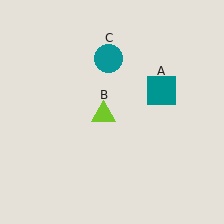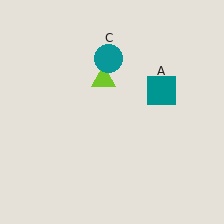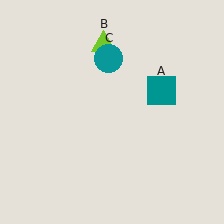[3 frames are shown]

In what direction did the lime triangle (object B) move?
The lime triangle (object B) moved up.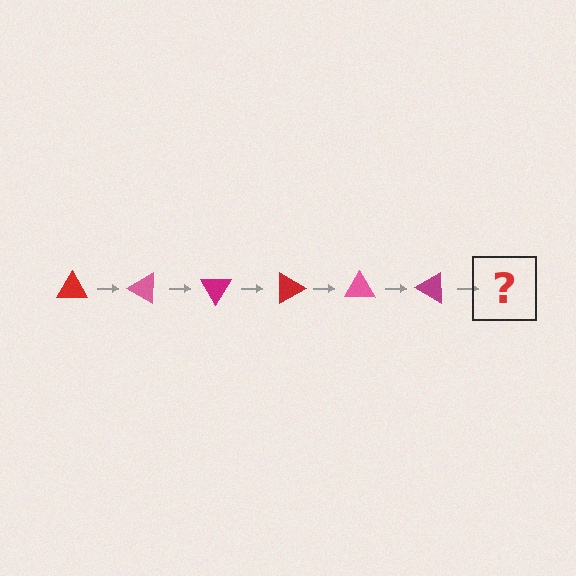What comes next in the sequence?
The next element should be a red triangle, rotated 180 degrees from the start.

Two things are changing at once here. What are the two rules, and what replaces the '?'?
The two rules are that it rotates 30 degrees each step and the color cycles through red, pink, and magenta. The '?' should be a red triangle, rotated 180 degrees from the start.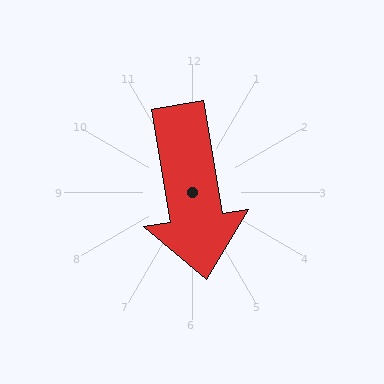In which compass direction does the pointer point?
South.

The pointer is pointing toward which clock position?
Roughly 6 o'clock.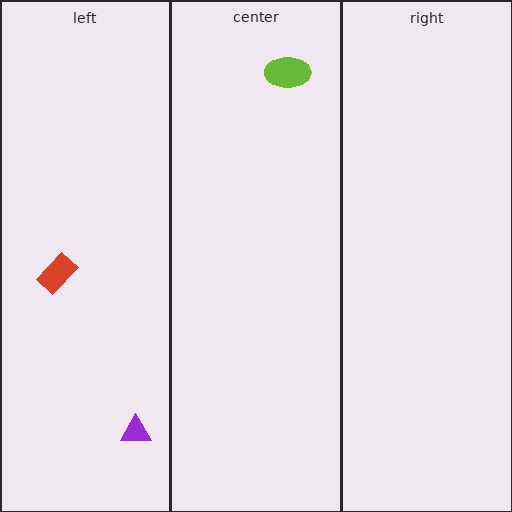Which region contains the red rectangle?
The left region.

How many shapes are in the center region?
1.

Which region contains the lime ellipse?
The center region.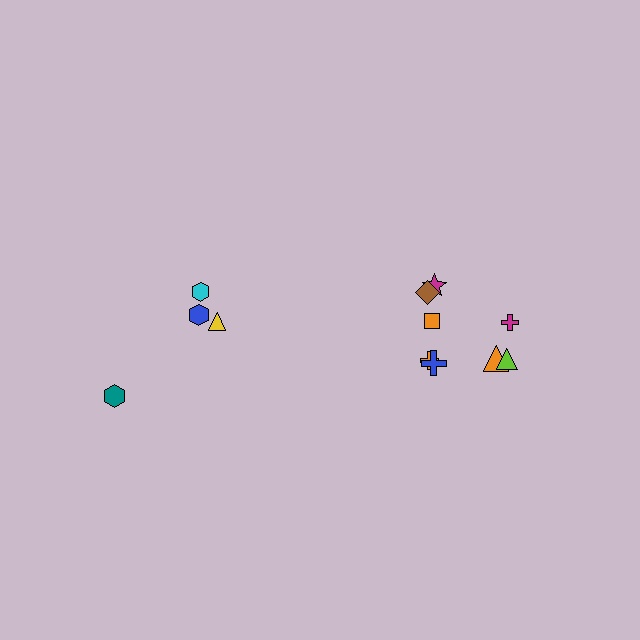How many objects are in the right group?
There are 8 objects.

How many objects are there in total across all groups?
There are 12 objects.